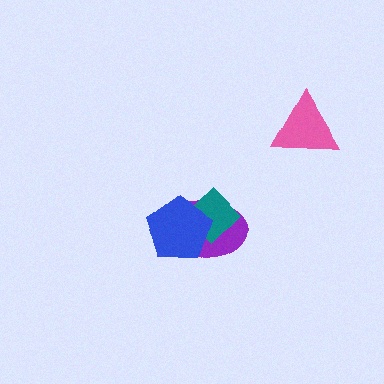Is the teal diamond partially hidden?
Yes, it is partially covered by another shape.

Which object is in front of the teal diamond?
The blue pentagon is in front of the teal diamond.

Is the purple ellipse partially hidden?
Yes, it is partially covered by another shape.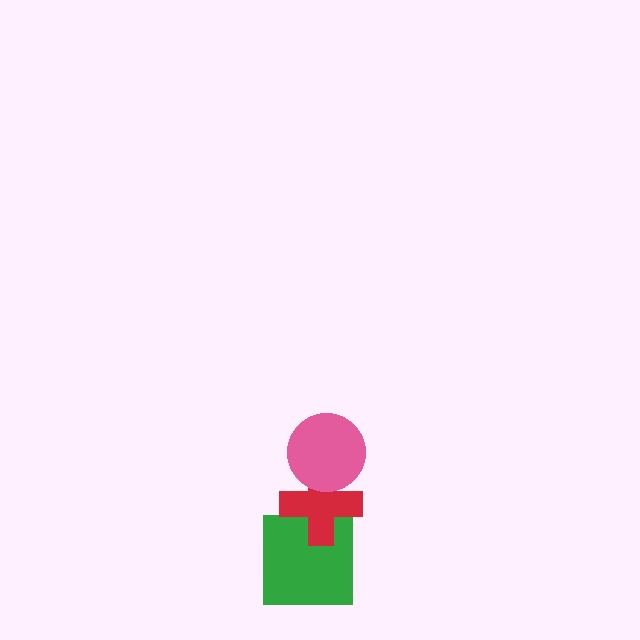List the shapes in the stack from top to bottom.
From top to bottom: the pink circle, the red cross, the green square.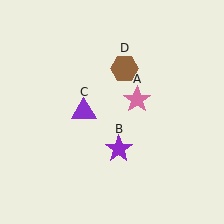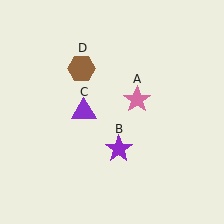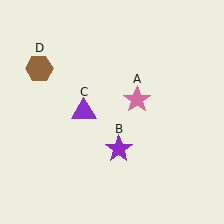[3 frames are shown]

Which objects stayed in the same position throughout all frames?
Pink star (object A) and purple star (object B) and purple triangle (object C) remained stationary.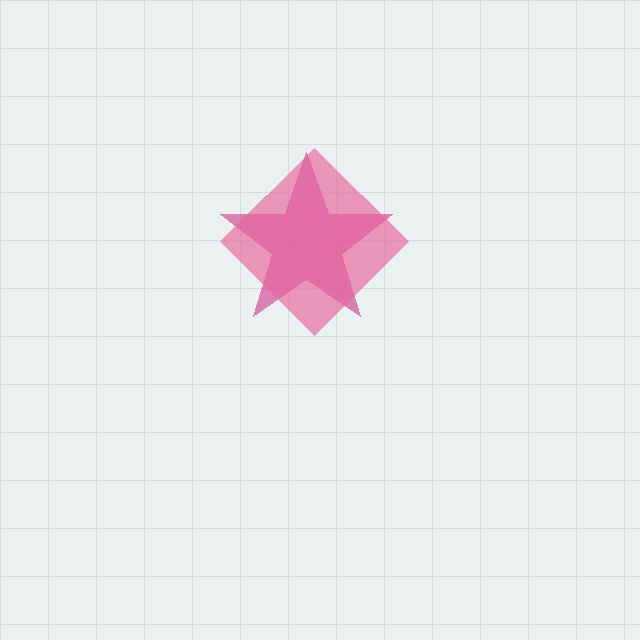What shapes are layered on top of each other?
The layered shapes are: a magenta star, a pink diamond.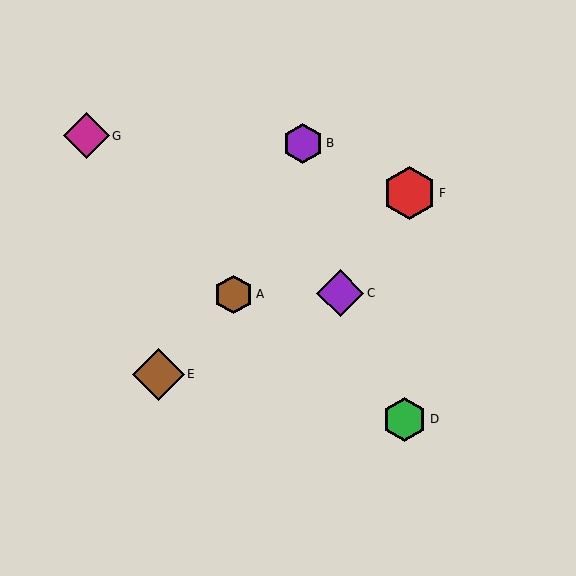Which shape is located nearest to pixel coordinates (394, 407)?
The green hexagon (labeled D) at (404, 419) is nearest to that location.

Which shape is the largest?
The red hexagon (labeled F) is the largest.